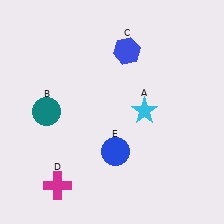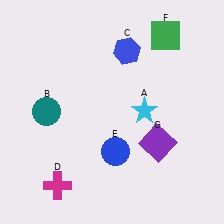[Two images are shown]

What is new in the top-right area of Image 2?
A green square (F) was added in the top-right area of Image 2.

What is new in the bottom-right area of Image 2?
A purple square (G) was added in the bottom-right area of Image 2.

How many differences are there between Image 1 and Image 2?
There are 2 differences between the two images.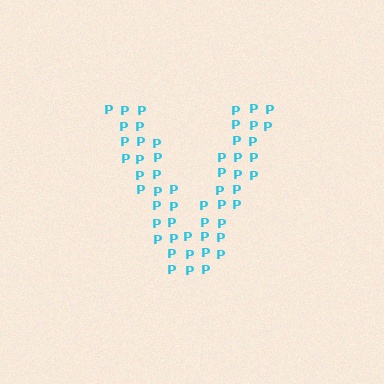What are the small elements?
The small elements are letter P's.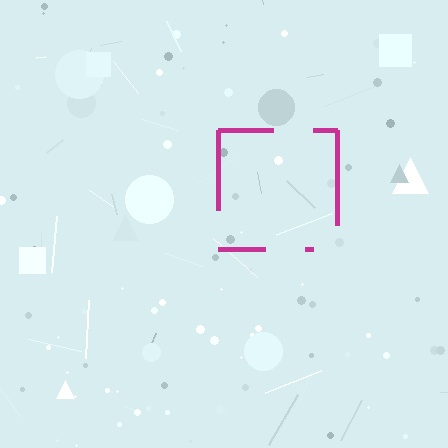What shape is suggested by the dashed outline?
The dashed outline suggests a square.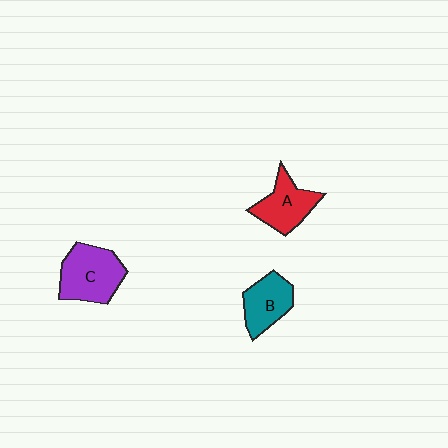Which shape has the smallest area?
Shape B (teal).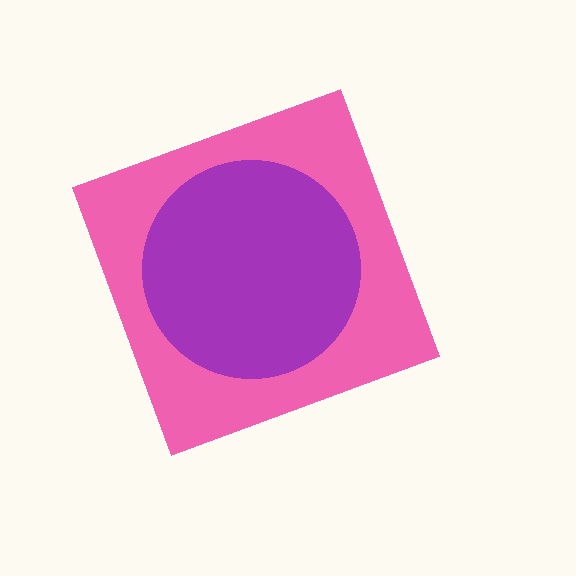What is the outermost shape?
The pink diamond.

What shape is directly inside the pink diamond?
The purple circle.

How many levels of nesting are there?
2.